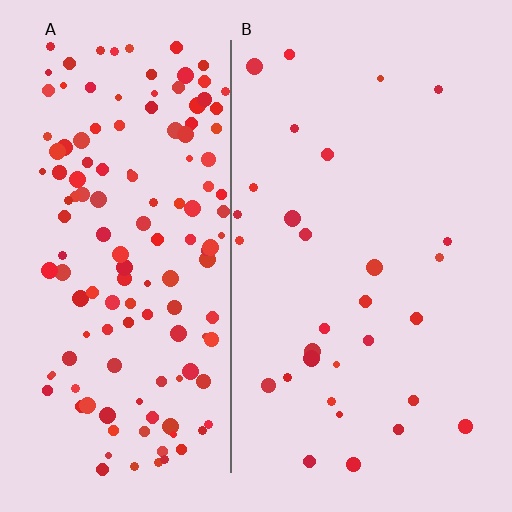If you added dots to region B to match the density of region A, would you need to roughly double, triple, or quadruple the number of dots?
Approximately quadruple.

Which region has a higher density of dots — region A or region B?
A (the left).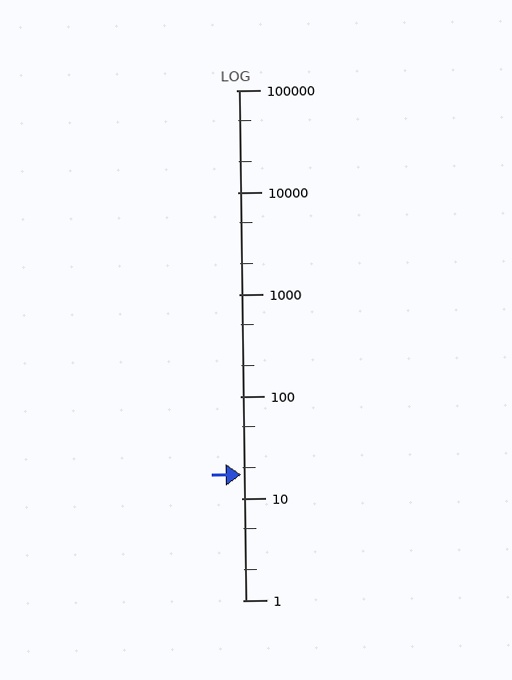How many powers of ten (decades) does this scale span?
The scale spans 5 decades, from 1 to 100000.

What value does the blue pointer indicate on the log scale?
The pointer indicates approximately 17.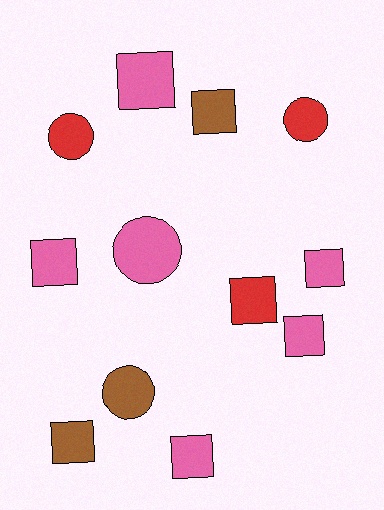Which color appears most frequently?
Pink, with 6 objects.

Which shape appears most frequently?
Square, with 8 objects.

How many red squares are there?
There is 1 red square.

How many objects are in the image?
There are 12 objects.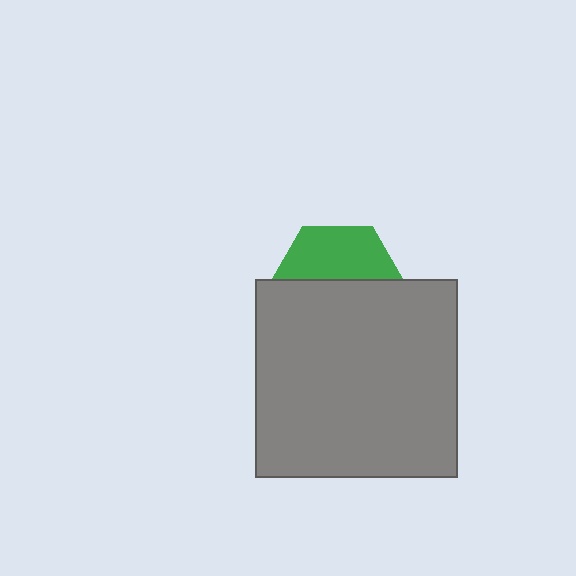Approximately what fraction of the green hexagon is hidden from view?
Roughly 58% of the green hexagon is hidden behind the gray rectangle.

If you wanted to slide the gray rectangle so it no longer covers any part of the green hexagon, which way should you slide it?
Slide it down — that is the most direct way to separate the two shapes.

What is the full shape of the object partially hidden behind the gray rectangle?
The partially hidden object is a green hexagon.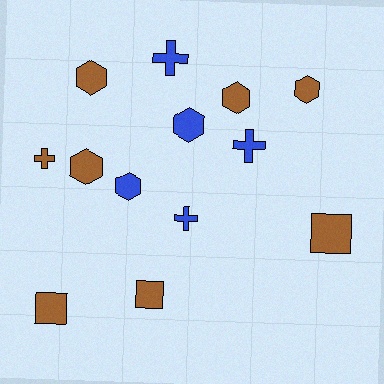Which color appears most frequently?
Brown, with 8 objects.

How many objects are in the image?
There are 13 objects.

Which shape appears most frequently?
Hexagon, with 6 objects.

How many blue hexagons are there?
There are 2 blue hexagons.